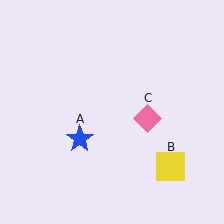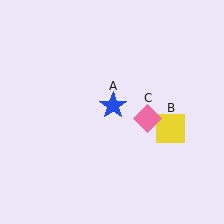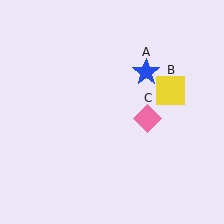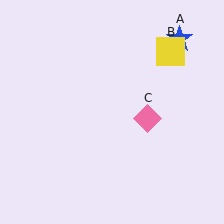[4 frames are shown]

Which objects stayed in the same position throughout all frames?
Pink diamond (object C) remained stationary.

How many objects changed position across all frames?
2 objects changed position: blue star (object A), yellow square (object B).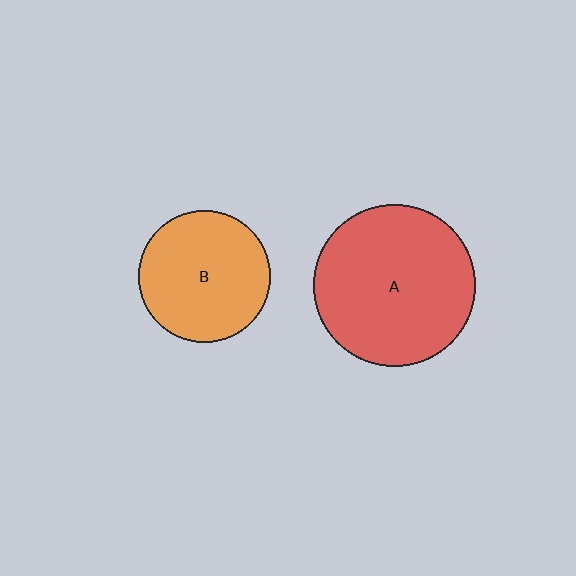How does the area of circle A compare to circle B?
Approximately 1.5 times.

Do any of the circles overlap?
No, none of the circles overlap.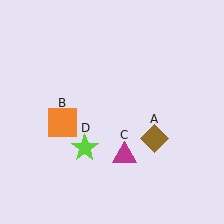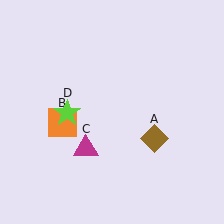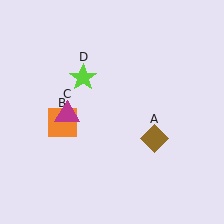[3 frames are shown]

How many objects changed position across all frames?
2 objects changed position: magenta triangle (object C), lime star (object D).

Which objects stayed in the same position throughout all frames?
Brown diamond (object A) and orange square (object B) remained stationary.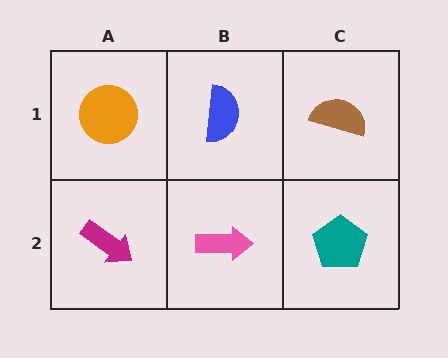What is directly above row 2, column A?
An orange circle.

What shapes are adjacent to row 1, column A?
A magenta arrow (row 2, column A), a blue semicircle (row 1, column B).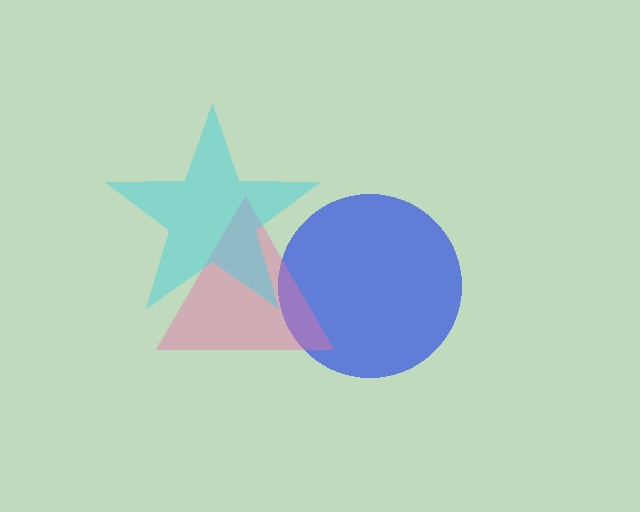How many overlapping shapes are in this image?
There are 3 overlapping shapes in the image.